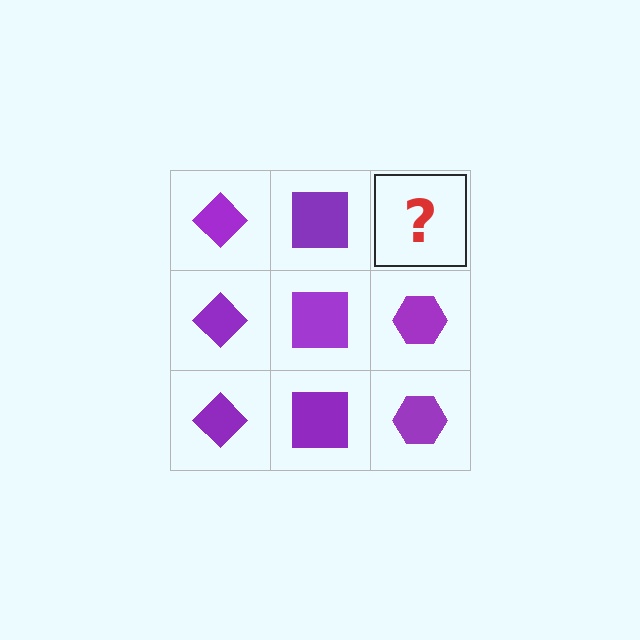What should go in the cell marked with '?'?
The missing cell should contain a purple hexagon.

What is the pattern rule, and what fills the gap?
The rule is that each column has a consistent shape. The gap should be filled with a purple hexagon.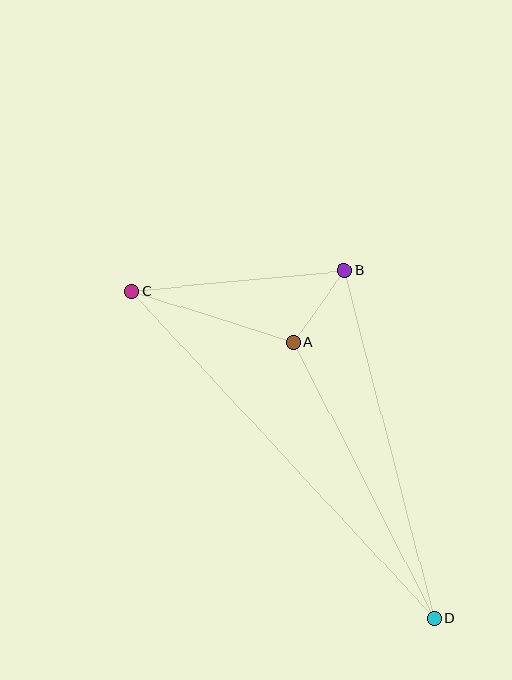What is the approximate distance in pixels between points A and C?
The distance between A and C is approximately 170 pixels.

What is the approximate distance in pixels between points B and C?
The distance between B and C is approximately 214 pixels.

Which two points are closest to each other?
Points A and B are closest to each other.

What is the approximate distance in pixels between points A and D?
The distance between A and D is approximately 310 pixels.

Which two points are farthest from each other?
Points C and D are farthest from each other.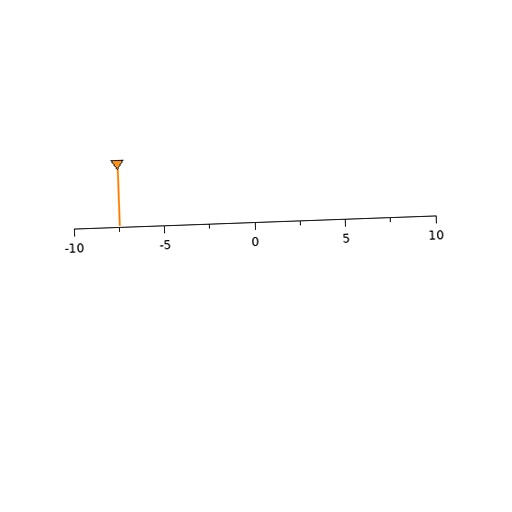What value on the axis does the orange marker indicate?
The marker indicates approximately -7.5.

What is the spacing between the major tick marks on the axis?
The major ticks are spaced 5 apart.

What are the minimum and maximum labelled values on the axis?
The axis runs from -10 to 10.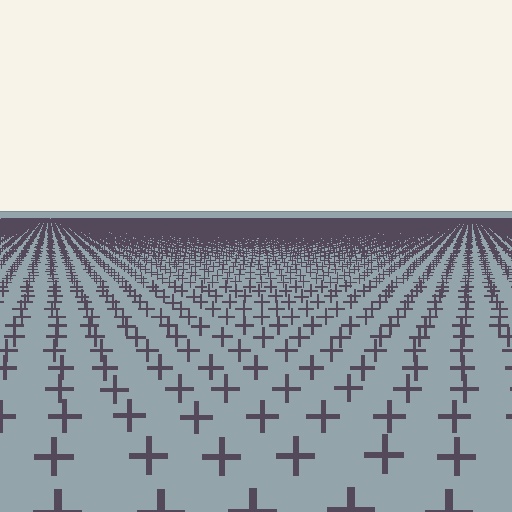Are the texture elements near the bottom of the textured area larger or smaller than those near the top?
Larger. Near the bottom, elements are closer to the viewer and appear at a bigger on-screen size.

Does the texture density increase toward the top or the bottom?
Density increases toward the top.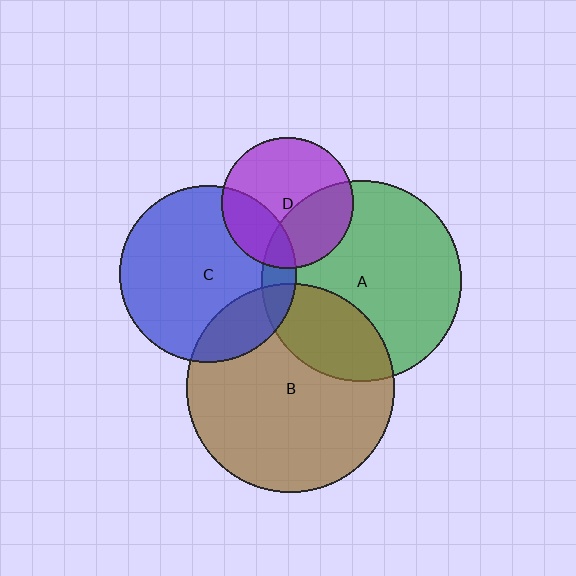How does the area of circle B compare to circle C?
Approximately 1.4 times.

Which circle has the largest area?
Circle B (brown).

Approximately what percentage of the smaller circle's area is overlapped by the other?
Approximately 25%.